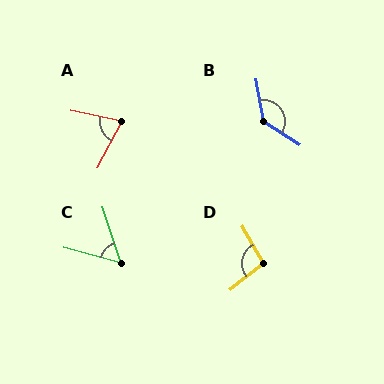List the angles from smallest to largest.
C (57°), A (74°), D (99°), B (134°).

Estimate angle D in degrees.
Approximately 99 degrees.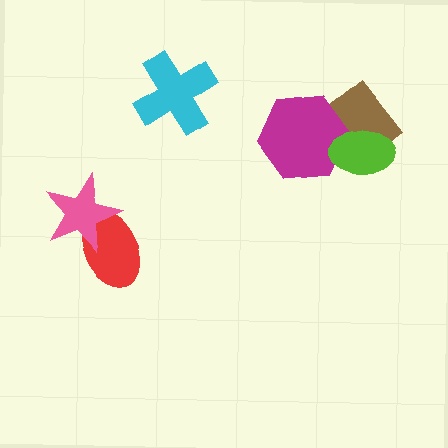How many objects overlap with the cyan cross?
0 objects overlap with the cyan cross.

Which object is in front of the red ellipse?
The pink star is in front of the red ellipse.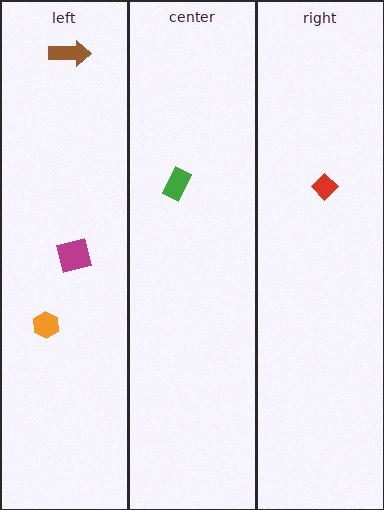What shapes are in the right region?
The red diamond.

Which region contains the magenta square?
The left region.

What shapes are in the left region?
The magenta square, the orange hexagon, the brown arrow.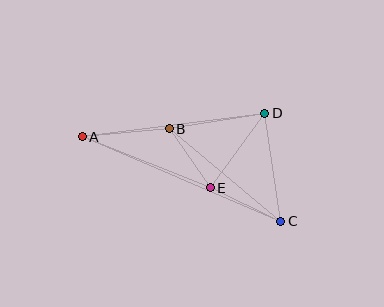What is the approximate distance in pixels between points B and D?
The distance between B and D is approximately 97 pixels.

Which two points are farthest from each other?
Points A and C are farthest from each other.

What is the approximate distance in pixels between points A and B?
The distance between A and B is approximately 87 pixels.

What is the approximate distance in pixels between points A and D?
The distance between A and D is approximately 184 pixels.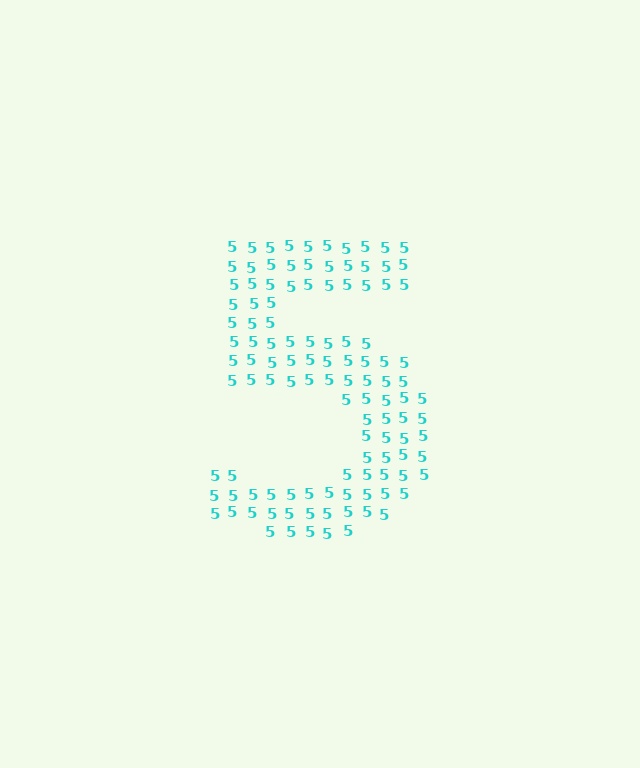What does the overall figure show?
The overall figure shows the digit 5.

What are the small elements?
The small elements are digit 5's.